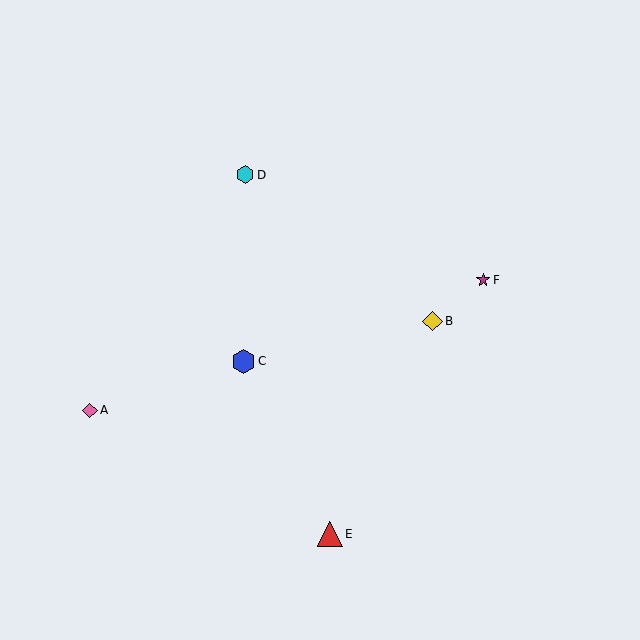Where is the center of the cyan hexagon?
The center of the cyan hexagon is at (245, 175).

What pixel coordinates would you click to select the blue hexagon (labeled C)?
Click at (243, 361) to select the blue hexagon C.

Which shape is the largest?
The red triangle (labeled E) is the largest.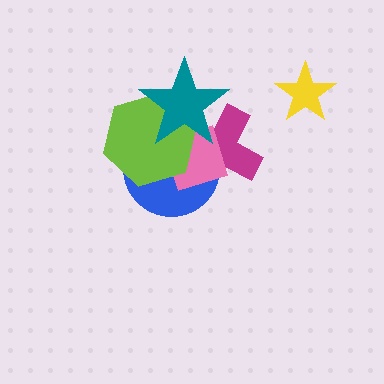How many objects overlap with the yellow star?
0 objects overlap with the yellow star.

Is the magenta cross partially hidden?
Yes, it is partially covered by another shape.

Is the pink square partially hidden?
Yes, it is partially covered by another shape.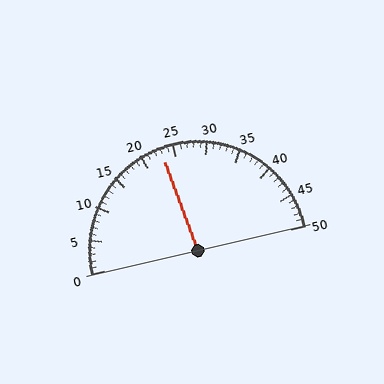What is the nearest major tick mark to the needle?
The nearest major tick mark is 25.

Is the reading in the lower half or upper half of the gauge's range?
The reading is in the lower half of the range (0 to 50).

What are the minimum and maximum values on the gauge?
The gauge ranges from 0 to 50.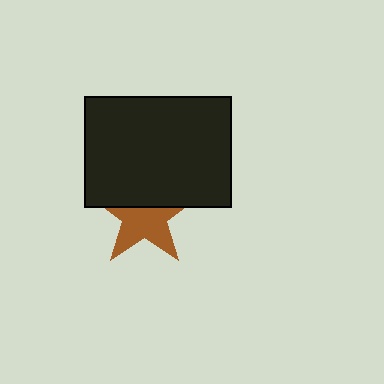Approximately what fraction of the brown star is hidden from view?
Roughly 42% of the brown star is hidden behind the black rectangle.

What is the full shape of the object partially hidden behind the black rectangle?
The partially hidden object is a brown star.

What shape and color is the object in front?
The object in front is a black rectangle.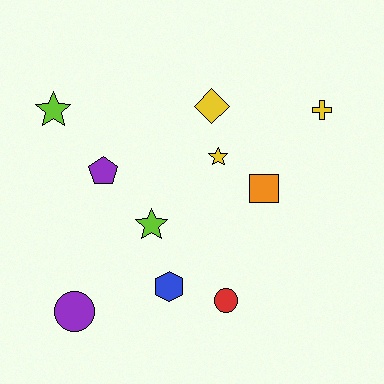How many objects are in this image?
There are 10 objects.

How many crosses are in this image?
There is 1 cross.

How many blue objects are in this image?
There is 1 blue object.